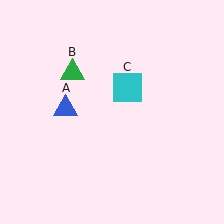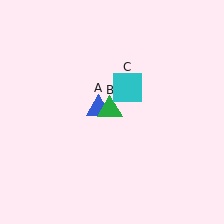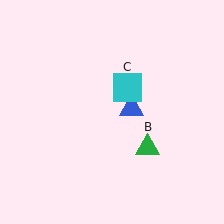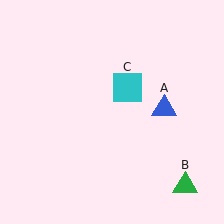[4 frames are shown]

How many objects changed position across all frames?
2 objects changed position: blue triangle (object A), green triangle (object B).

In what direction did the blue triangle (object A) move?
The blue triangle (object A) moved right.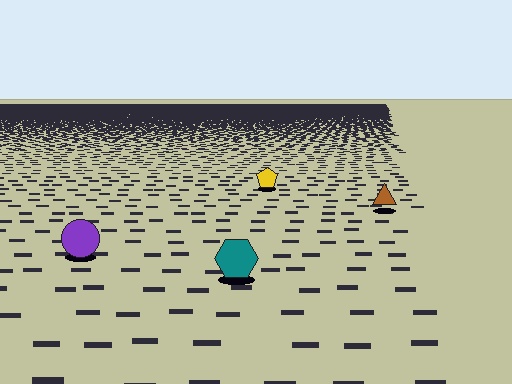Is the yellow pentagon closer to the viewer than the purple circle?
No. The purple circle is closer — you can tell from the texture gradient: the ground texture is coarser near it.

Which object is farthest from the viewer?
The yellow pentagon is farthest from the viewer. It appears smaller and the ground texture around it is denser.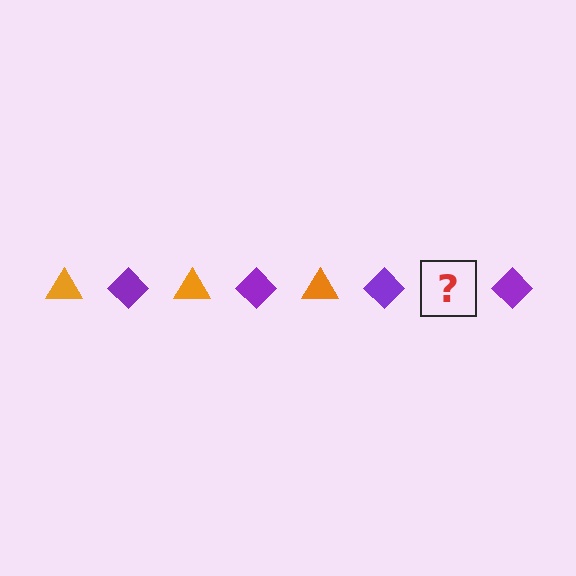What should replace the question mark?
The question mark should be replaced with an orange triangle.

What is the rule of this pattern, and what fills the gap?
The rule is that the pattern alternates between orange triangle and purple diamond. The gap should be filled with an orange triangle.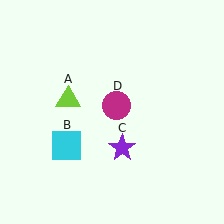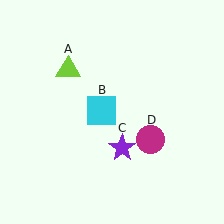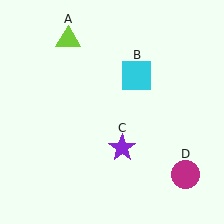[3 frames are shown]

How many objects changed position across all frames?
3 objects changed position: lime triangle (object A), cyan square (object B), magenta circle (object D).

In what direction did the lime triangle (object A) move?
The lime triangle (object A) moved up.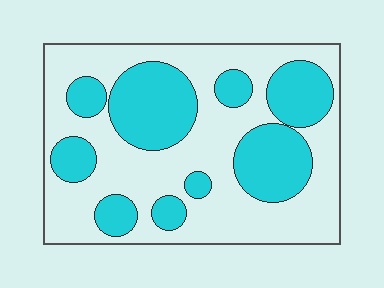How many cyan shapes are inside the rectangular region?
9.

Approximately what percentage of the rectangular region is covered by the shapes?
Approximately 35%.